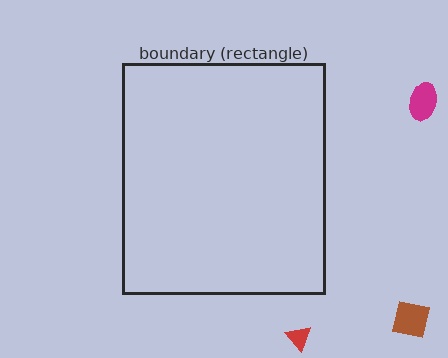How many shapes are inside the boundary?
0 inside, 3 outside.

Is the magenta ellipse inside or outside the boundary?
Outside.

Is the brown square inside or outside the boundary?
Outside.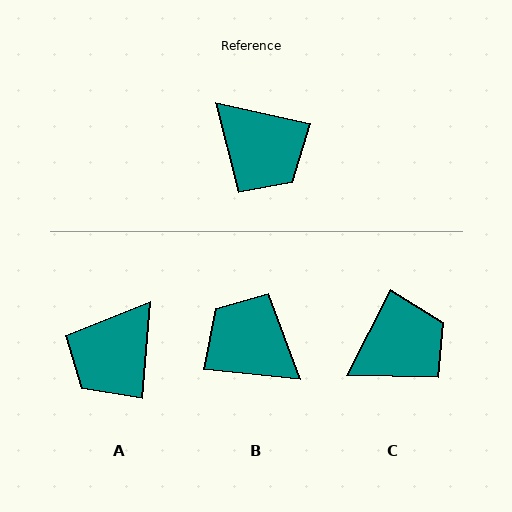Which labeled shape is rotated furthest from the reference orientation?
B, about 174 degrees away.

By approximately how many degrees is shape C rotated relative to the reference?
Approximately 75 degrees counter-clockwise.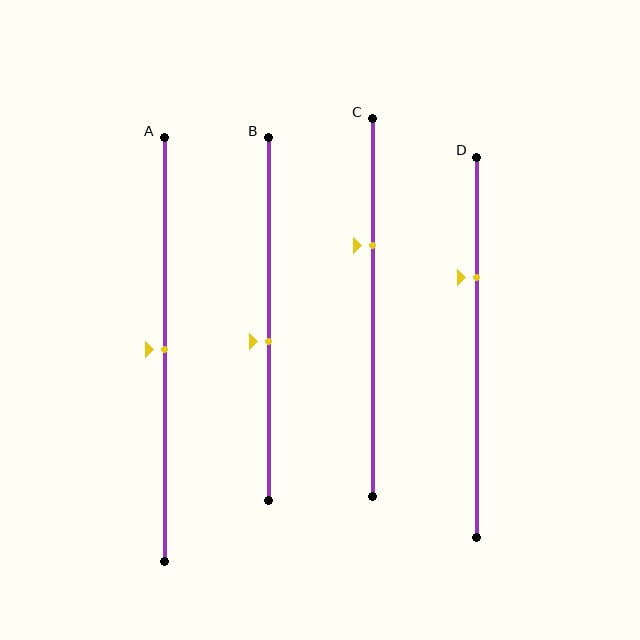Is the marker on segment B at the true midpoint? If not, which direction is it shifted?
No, the marker on segment B is shifted downward by about 6% of the segment length.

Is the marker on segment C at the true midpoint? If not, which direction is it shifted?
No, the marker on segment C is shifted upward by about 16% of the segment length.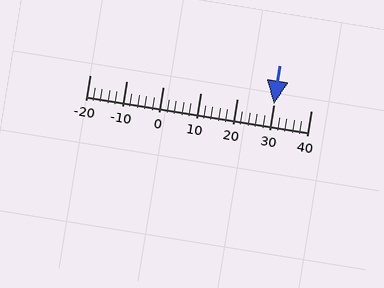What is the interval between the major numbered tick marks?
The major tick marks are spaced 10 units apart.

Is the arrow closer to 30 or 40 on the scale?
The arrow is closer to 30.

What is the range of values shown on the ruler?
The ruler shows values from -20 to 40.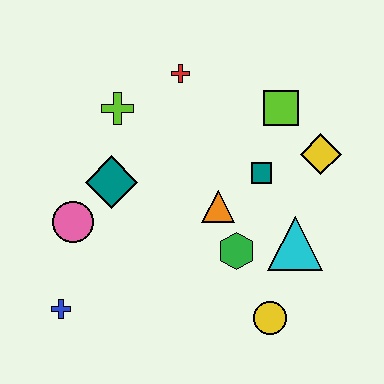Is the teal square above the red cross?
No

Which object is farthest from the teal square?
The blue cross is farthest from the teal square.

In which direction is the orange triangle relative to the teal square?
The orange triangle is to the left of the teal square.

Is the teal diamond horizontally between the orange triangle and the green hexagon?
No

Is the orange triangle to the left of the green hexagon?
Yes